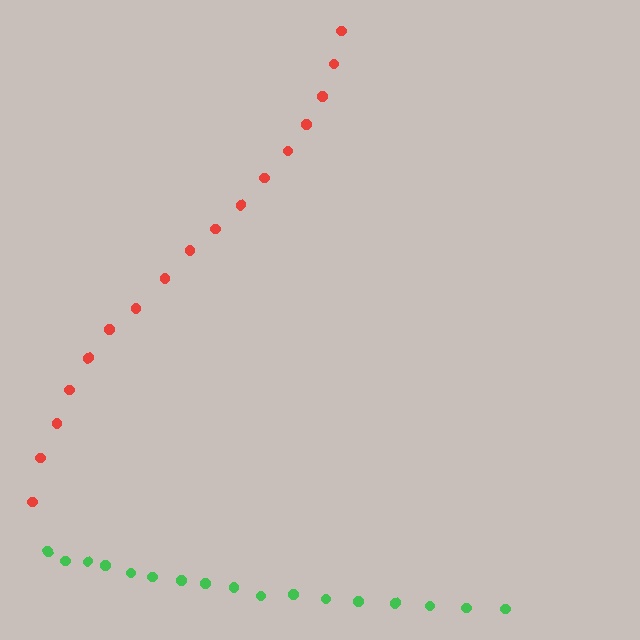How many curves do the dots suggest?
There are 2 distinct paths.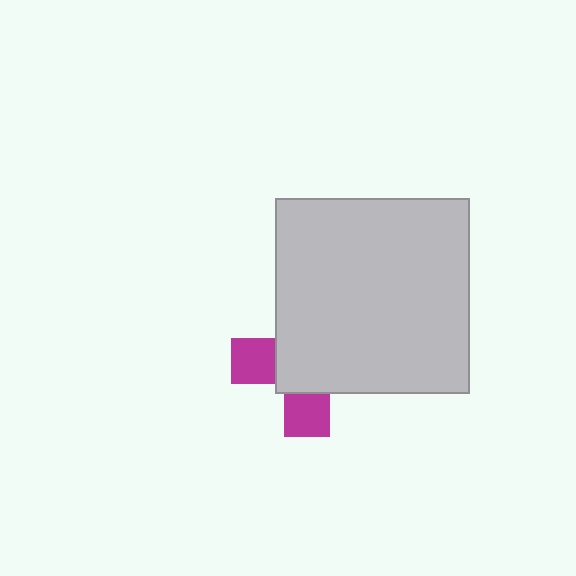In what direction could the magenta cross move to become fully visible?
The magenta cross could move toward the lower-left. That would shift it out from behind the light gray square entirely.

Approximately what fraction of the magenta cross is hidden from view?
Roughly 66% of the magenta cross is hidden behind the light gray square.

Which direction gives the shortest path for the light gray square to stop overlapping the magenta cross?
Moving toward the upper-right gives the shortest separation.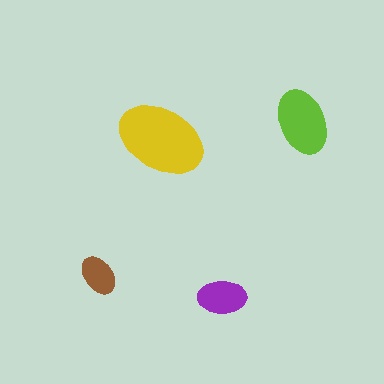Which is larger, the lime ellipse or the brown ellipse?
The lime one.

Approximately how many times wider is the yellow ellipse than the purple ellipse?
About 2 times wider.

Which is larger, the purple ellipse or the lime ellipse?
The lime one.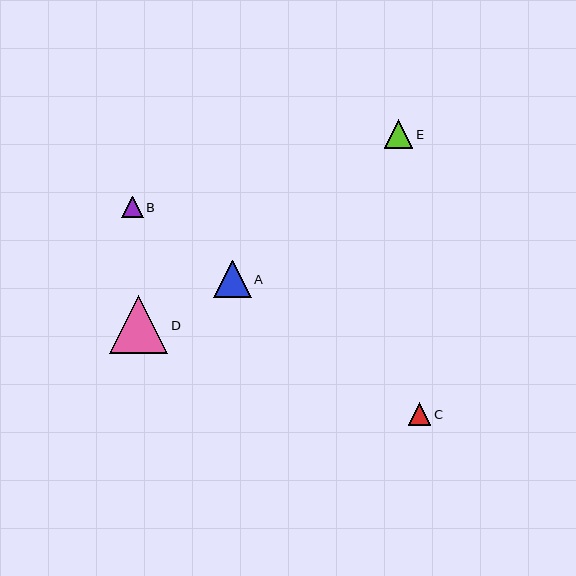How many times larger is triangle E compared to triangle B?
Triangle E is approximately 1.4 times the size of triangle B.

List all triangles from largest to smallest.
From largest to smallest: D, A, E, C, B.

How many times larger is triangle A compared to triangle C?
Triangle A is approximately 1.7 times the size of triangle C.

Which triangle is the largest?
Triangle D is the largest with a size of approximately 58 pixels.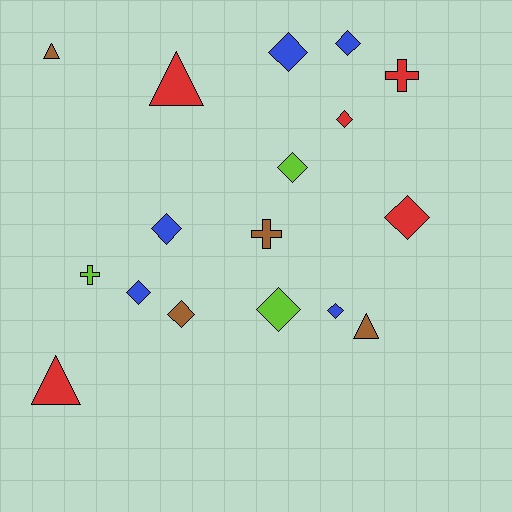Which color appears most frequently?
Blue, with 5 objects.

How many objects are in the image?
There are 17 objects.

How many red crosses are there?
There is 1 red cross.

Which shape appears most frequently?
Diamond, with 10 objects.